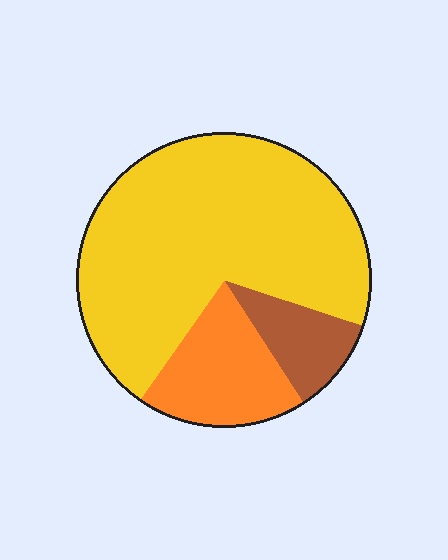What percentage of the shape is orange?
Orange takes up between a sixth and a third of the shape.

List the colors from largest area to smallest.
From largest to smallest: yellow, orange, brown.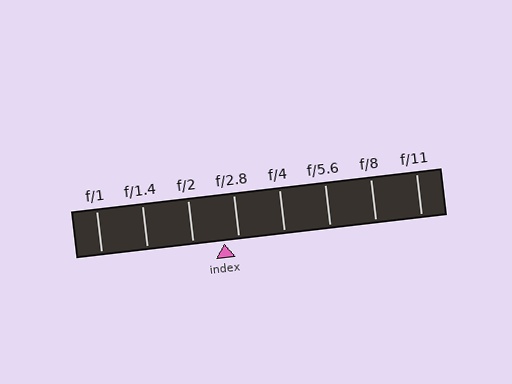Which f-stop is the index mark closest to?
The index mark is closest to f/2.8.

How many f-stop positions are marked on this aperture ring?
There are 8 f-stop positions marked.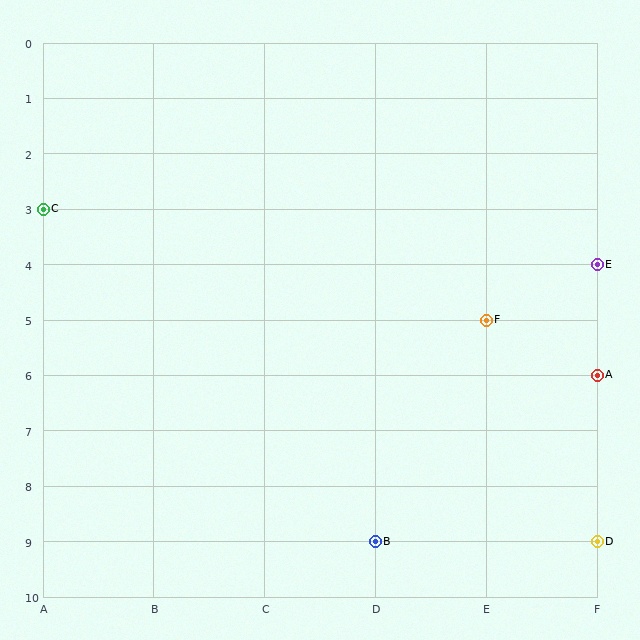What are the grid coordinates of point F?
Point F is at grid coordinates (E, 5).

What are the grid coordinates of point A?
Point A is at grid coordinates (F, 6).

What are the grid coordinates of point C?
Point C is at grid coordinates (A, 3).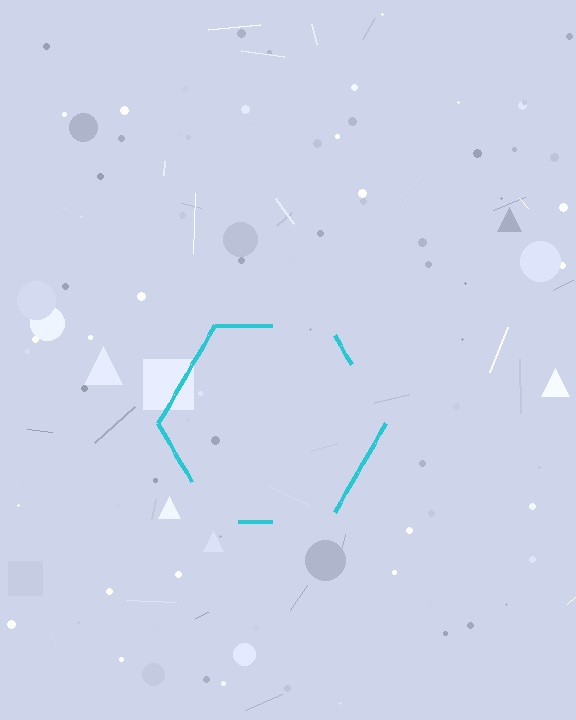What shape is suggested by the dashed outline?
The dashed outline suggests a hexagon.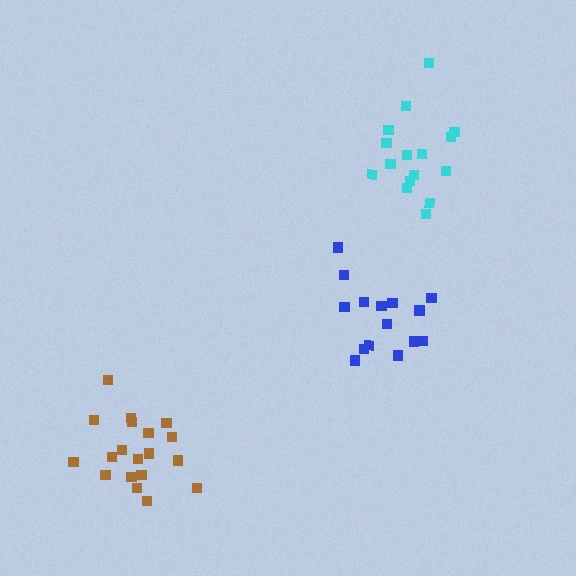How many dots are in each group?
Group 1: 15 dots, Group 2: 19 dots, Group 3: 16 dots (50 total).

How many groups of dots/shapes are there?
There are 3 groups.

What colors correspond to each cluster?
The clusters are colored: blue, brown, cyan.